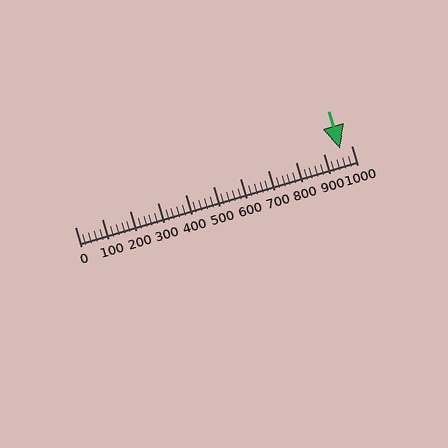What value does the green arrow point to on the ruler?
The green arrow points to approximately 960.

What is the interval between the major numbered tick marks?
The major tick marks are spaced 100 units apart.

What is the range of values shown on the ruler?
The ruler shows values from 0 to 1000.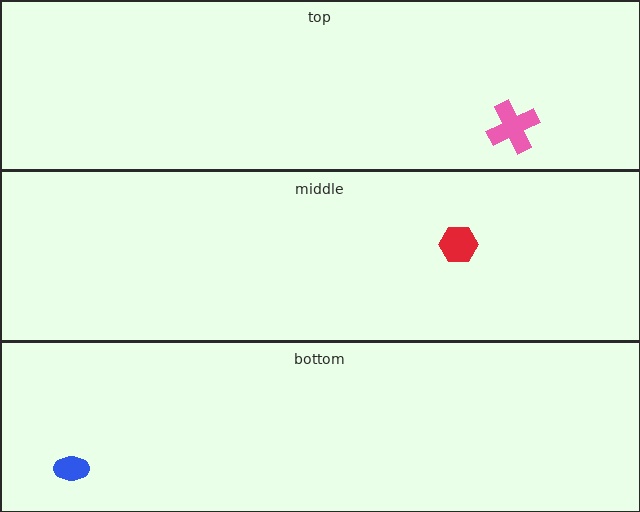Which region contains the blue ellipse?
The bottom region.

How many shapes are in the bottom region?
1.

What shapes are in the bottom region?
The blue ellipse.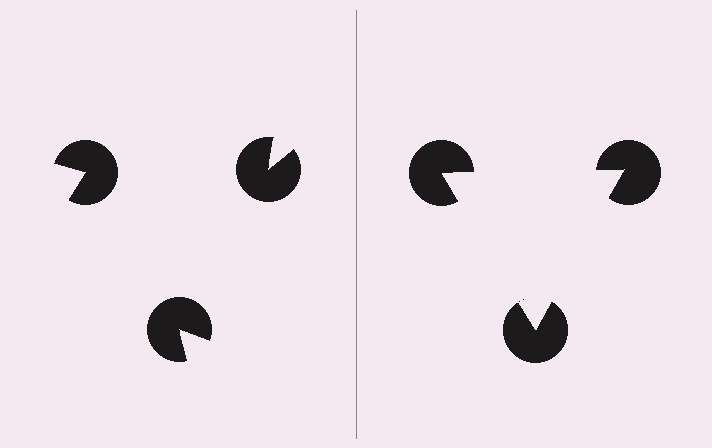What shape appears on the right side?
An illusory triangle.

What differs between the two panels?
The pac-man discs are positioned identically on both sides; only the wedge orientations differ. On the right they align to a triangle; on the left they are misaligned.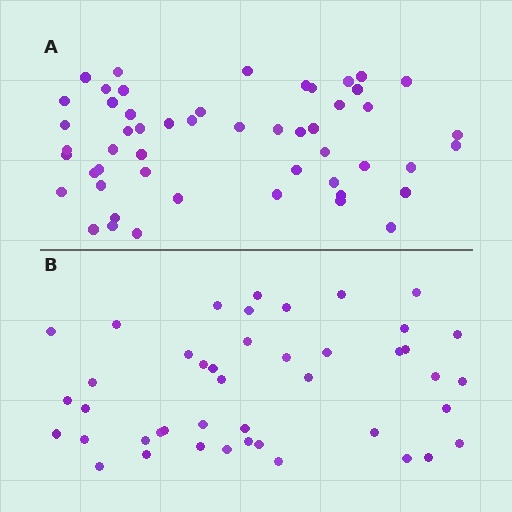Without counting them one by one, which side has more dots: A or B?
Region A (the top region) has more dots.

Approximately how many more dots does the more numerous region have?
Region A has roughly 8 or so more dots than region B.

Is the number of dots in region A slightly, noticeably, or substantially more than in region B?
Region A has only slightly more — the two regions are fairly close. The ratio is roughly 1.2 to 1.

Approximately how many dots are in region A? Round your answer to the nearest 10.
About 50 dots. (The exact count is 52, which rounds to 50.)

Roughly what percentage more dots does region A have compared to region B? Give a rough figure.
About 20% more.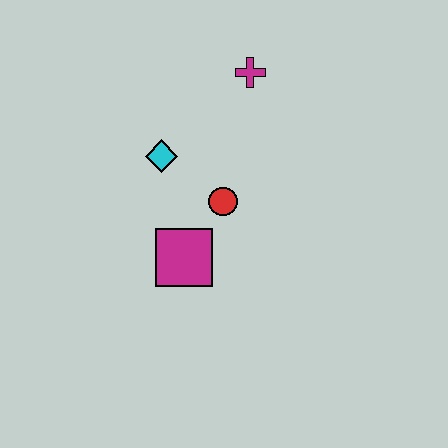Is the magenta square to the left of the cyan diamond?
No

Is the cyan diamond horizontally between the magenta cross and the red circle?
No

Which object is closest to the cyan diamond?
The red circle is closest to the cyan diamond.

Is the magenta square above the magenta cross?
No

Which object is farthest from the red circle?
The magenta cross is farthest from the red circle.